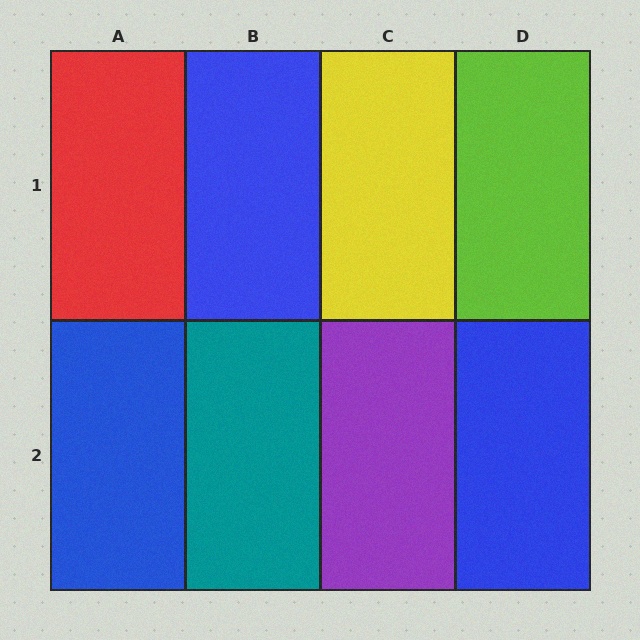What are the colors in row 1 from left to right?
Red, blue, yellow, lime.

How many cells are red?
1 cell is red.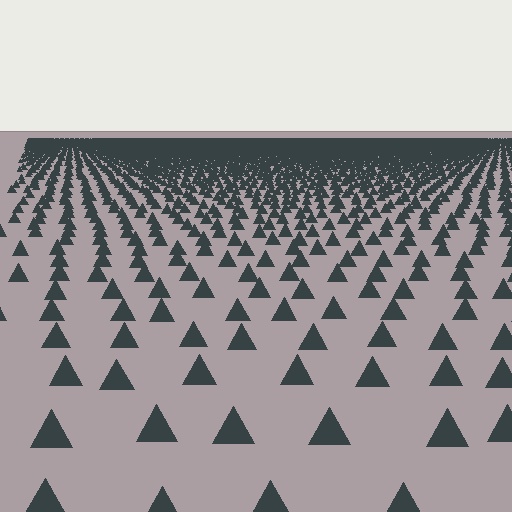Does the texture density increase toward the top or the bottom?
Density increases toward the top.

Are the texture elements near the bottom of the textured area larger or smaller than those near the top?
Larger. Near the bottom, elements are closer to the viewer and appear at a bigger on-screen size.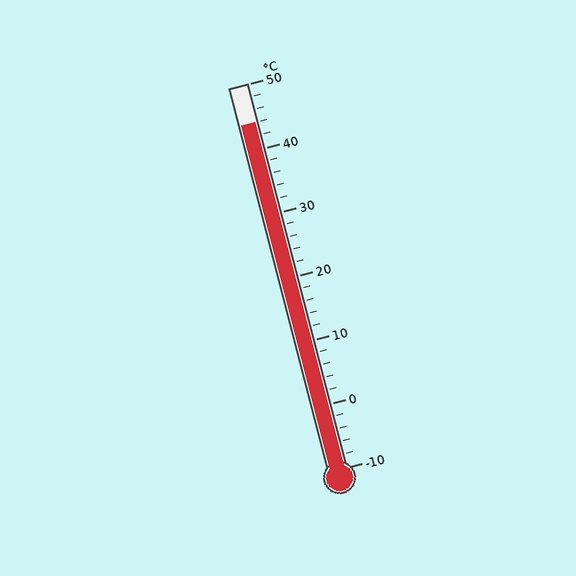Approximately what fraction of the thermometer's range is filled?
The thermometer is filled to approximately 90% of its range.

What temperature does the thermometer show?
The thermometer shows approximately 44°C.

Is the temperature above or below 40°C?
The temperature is above 40°C.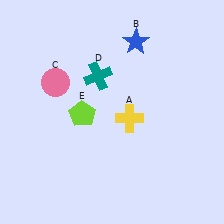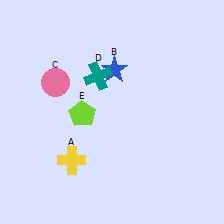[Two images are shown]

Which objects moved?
The objects that moved are: the yellow cross (A), the blue star (B).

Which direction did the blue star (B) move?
The blue star (B) moved down.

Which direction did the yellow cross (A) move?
The yellow cross (A) moved left.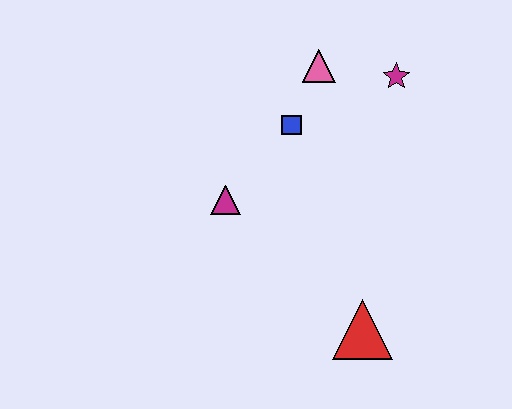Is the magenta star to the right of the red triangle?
Yes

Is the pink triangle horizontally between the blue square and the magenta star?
Yes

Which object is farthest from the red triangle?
The pink triangle is farthest from the red triangle.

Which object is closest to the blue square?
The pink triangle is closest to the blue square.